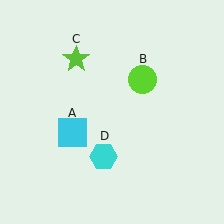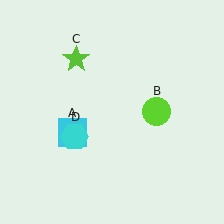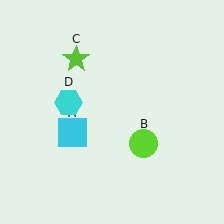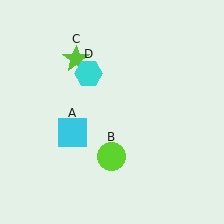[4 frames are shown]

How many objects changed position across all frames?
2 objects changed position: lime circle (object B), cyan hexagon (object D).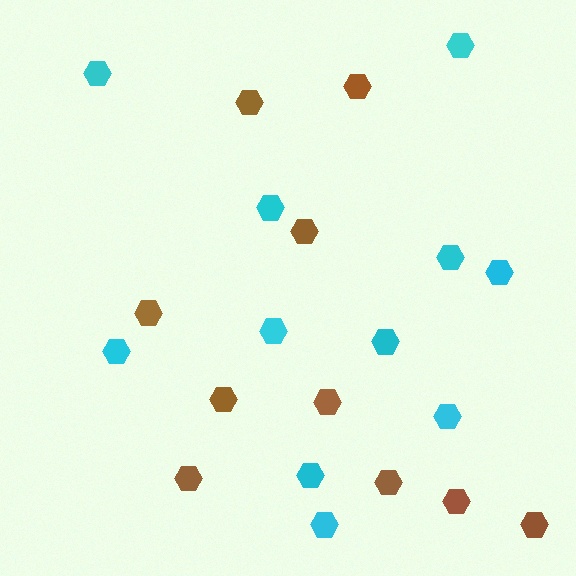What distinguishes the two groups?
There are 2 groups: one group of cyan hexagons (11) and one group of brown hexagons (10).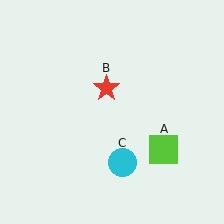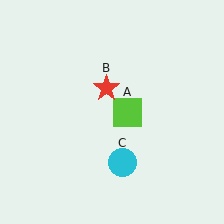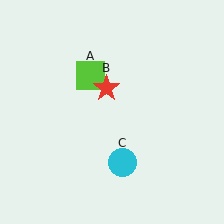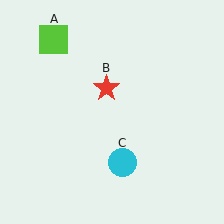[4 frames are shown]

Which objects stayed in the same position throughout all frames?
Red star (object B) and cyan circle (object C) remained stationary.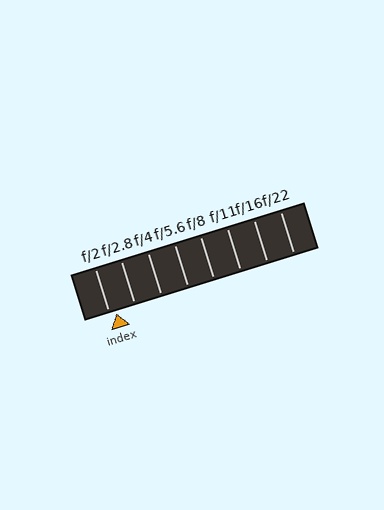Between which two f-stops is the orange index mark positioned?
The index mark is between f/2 and f/2.8.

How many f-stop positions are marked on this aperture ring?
There are 8 f-stop positions marked.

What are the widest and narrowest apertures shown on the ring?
The widest aperture shown is f/2 and the narrowest is f/22.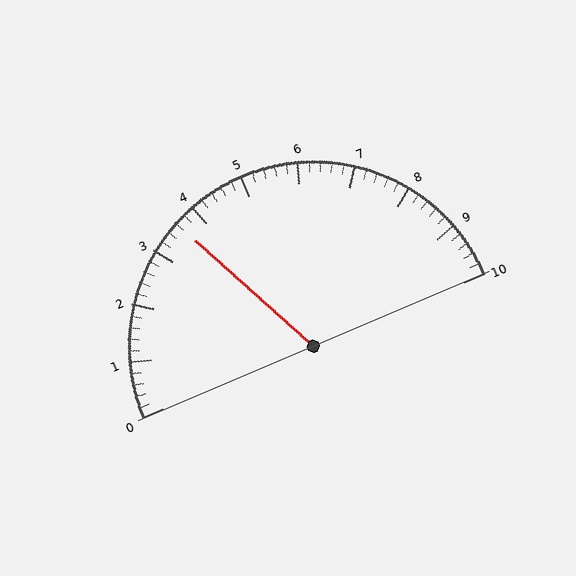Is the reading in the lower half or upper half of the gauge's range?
The reading is in the lower half of the range (0 to 10).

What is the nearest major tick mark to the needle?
The nearest major tick mark is 4.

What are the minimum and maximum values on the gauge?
The gauge ranges from 0 to 10.